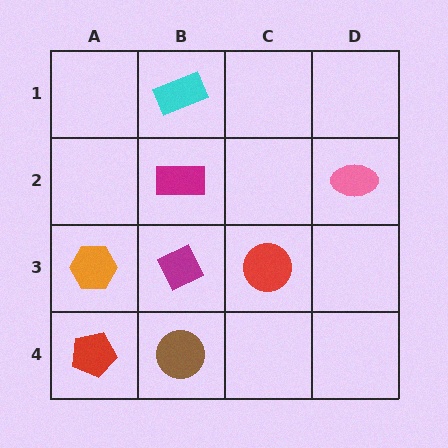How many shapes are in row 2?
2 shapes.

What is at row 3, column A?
An orange hexagon.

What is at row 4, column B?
A brown circle.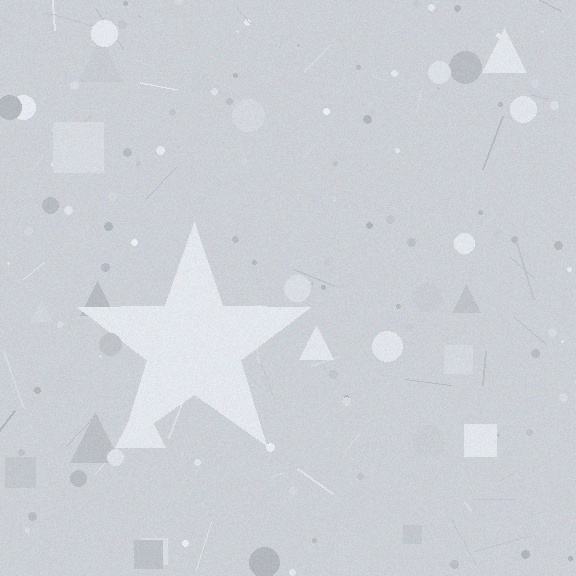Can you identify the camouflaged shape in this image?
The camouflaged shape is a star.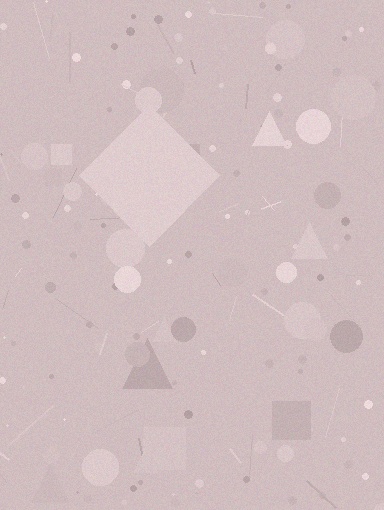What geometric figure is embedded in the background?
A diamond is embedded in the background.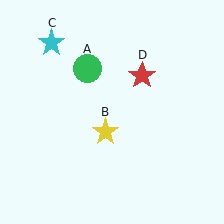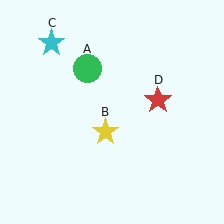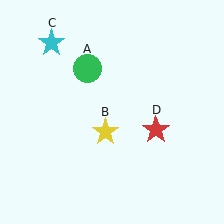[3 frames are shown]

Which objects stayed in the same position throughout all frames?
Green circle (object A) and yellow star (object B) and cyan star (object C) remained stationary.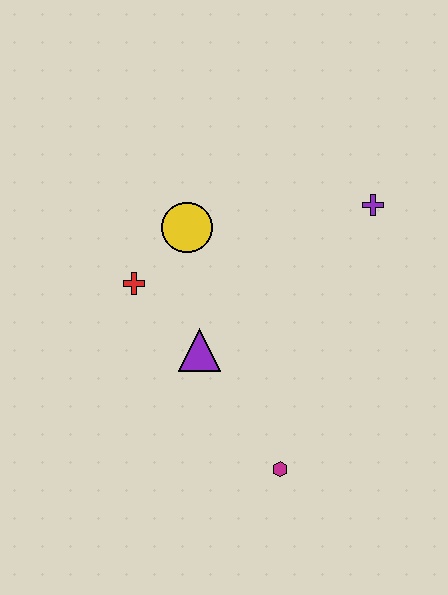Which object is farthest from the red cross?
The purple cross is farthest from the red cross.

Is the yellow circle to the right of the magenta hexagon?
No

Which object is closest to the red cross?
The yellow circle is closest to the red cross.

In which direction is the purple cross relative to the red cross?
The purple cross is to the right of the red cross.